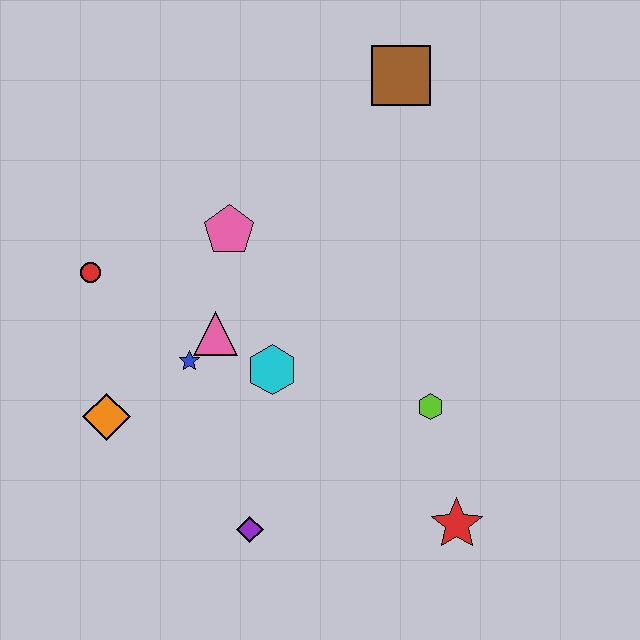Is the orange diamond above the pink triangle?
No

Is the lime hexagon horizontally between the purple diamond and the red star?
Yes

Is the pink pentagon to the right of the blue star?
Yes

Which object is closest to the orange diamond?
The blue star is closest to the orange diamond.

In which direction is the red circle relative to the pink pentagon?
The red circle is to the left of the pink pentagon.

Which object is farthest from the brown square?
The purple diamond is farthest from the brown square.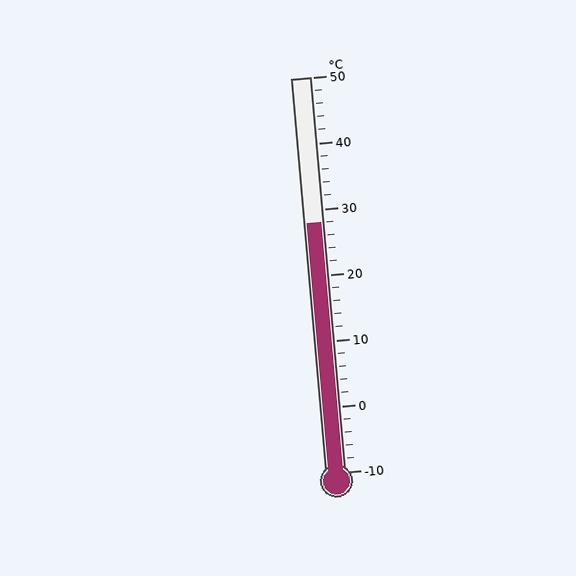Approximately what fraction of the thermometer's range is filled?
The thermometer is filled to approximately 65% of its range.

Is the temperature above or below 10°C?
The temperature is above 10°C.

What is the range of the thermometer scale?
The thermometer scale ranges from -10°C to 50°C.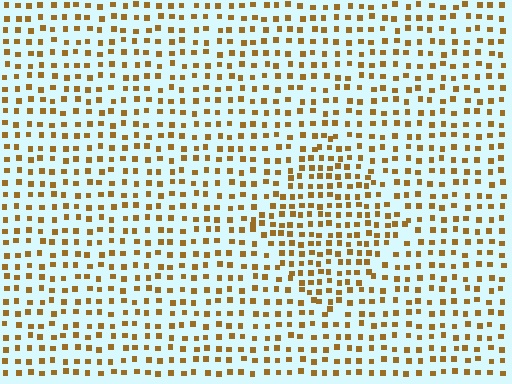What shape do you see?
I see a diamond.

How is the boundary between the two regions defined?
The boundary is defined by a change in element density (approximately 1.5x ratio). All elements are the same color, size, and shape.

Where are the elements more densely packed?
The elements are more densely packed inside the diamond boundary.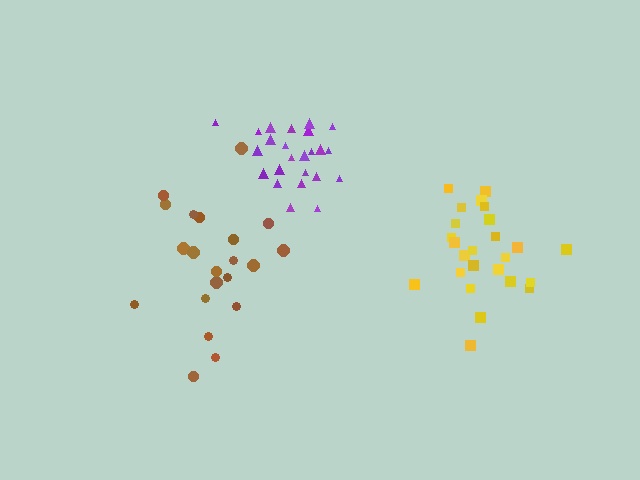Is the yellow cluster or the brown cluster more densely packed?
Yellow.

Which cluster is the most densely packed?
Purple.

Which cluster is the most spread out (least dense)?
Brown.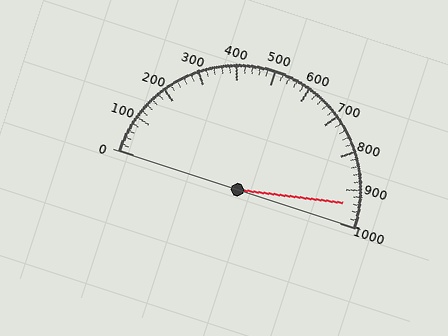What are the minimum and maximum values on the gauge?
The gauge ranges from 0 to 1000.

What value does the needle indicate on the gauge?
The needle indicates approximately 940.